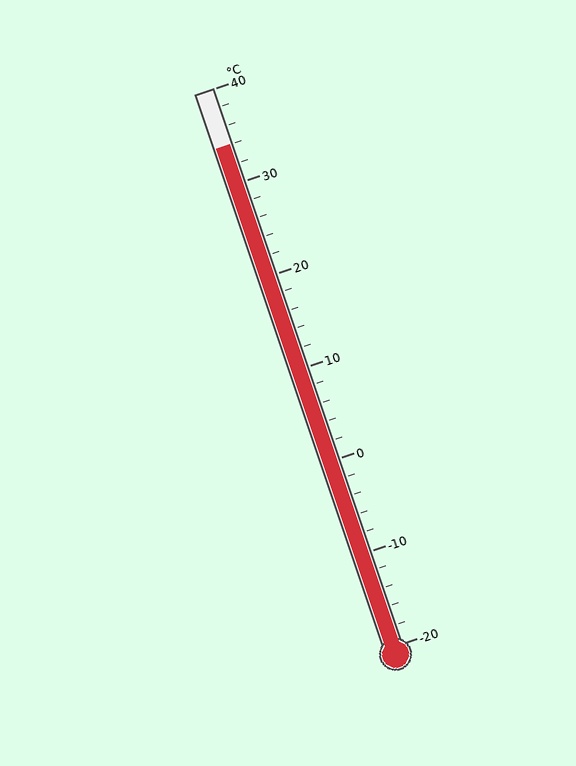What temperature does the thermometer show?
The thermometer shows approximately 34°C.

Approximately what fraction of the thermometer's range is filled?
The thermometer is filled to approximately 90% of its range.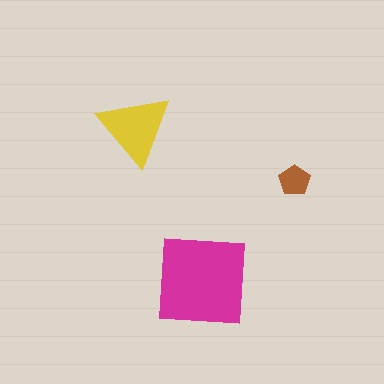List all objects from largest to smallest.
The magenta square, the yellow triangle, the brown pentagon.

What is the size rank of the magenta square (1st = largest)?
1st.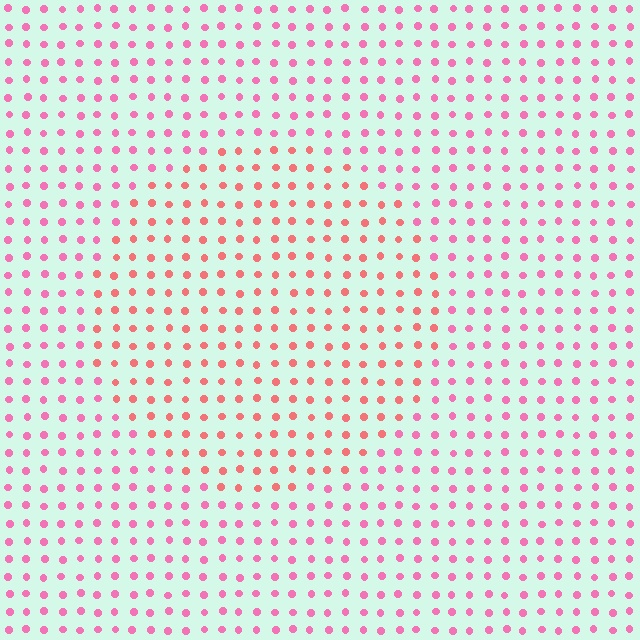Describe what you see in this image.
The image is filled with small pink elements in a uniform arrangement. A circle-shaped region is visible where the elements are tinted to a slightly different hue, forming a subtle color boundary.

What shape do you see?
I see a circle.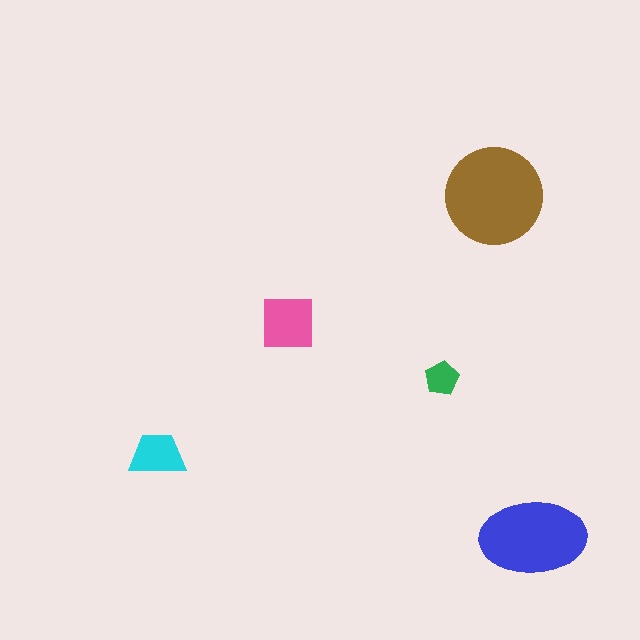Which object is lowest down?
The blue ellipse is bottommost.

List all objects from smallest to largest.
The green pentagon, the cyan trapezoid, the pink square, the blue ellipse, the brown circle.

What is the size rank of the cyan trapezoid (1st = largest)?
4th.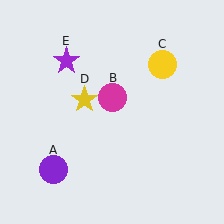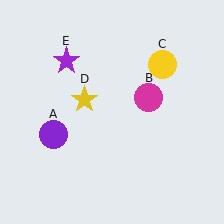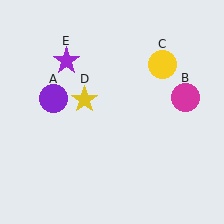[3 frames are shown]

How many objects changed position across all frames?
2 objects changed position: purple circle (object A), magenta circle (object B).